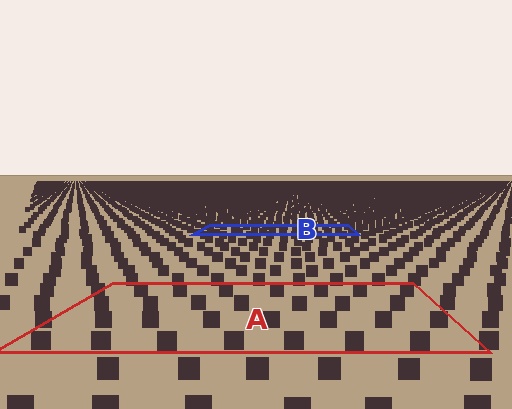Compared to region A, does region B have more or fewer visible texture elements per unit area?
Region B has more texture elements per unit area — they are packed more densely because it is farther away.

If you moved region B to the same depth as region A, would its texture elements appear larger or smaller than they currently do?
They would appear larger. At a closer depth, the same texture elements are projected at a bigger on-screen size.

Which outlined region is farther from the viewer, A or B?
Region B is farther from the viewer — the texture elements inside it appear smaller and more densely packed.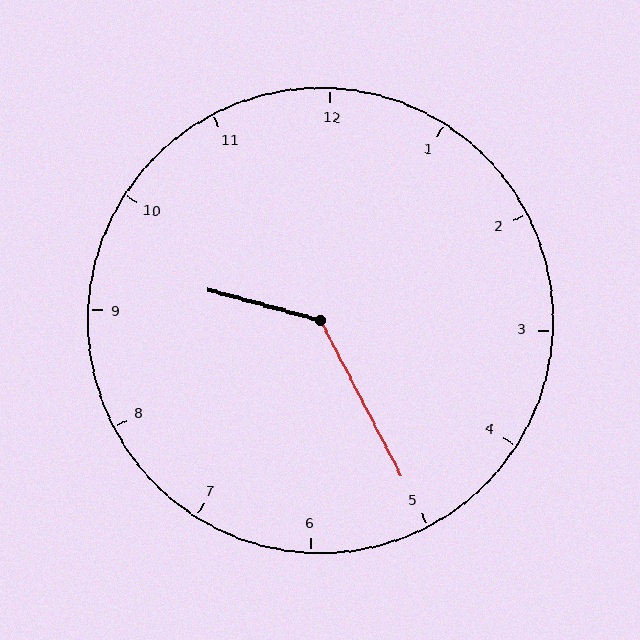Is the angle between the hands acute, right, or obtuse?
It is obtuse.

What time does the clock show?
9:25.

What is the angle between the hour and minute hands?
Approximately 132 degrees.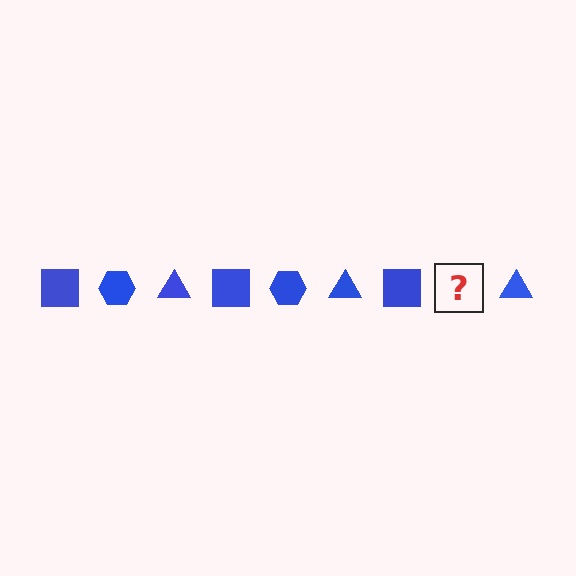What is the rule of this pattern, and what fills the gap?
The rule is that the pattern cycles through square, hexagon, triangle shapes in blue. The gap should be filled with a blue hexagon.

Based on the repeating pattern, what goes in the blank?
The blank should be a blue hexagon.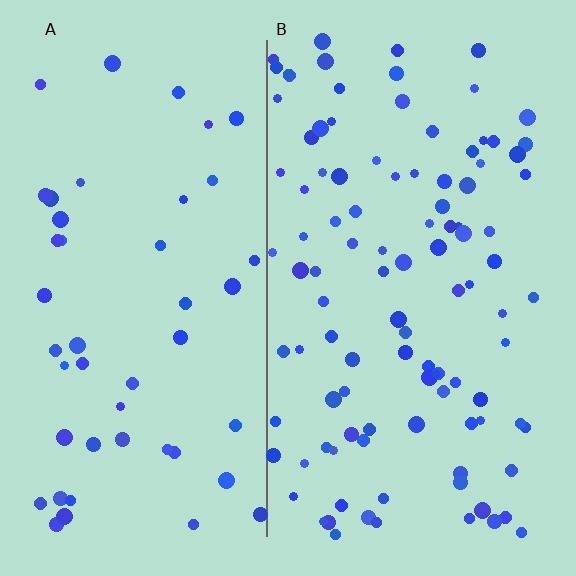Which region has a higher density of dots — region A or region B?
B (the right).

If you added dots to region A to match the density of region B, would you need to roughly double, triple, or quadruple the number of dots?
Approximately double.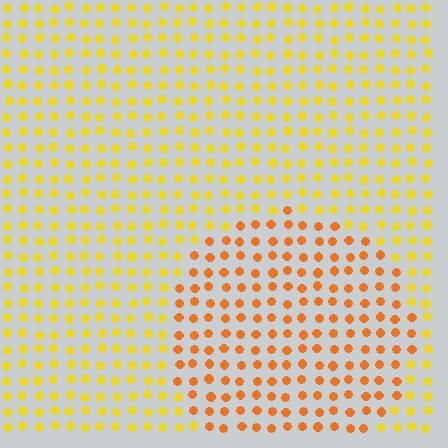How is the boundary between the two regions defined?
The boundary is defined purely by a slight shift in hue (about 30 degrees). Spacing, size, and orientation are identical on both sides.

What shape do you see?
I see a circle.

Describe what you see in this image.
The image is filled with small yellow elements in a uniform arrangement. A circle-shaped region is visible where the elements are tinted to a slightly different hue, forming a subtle color boundary.